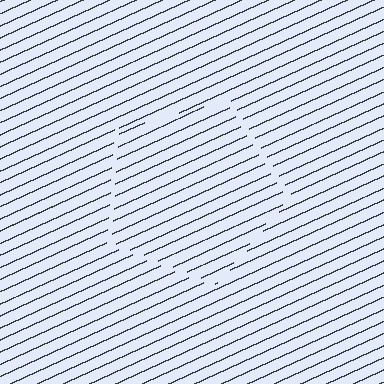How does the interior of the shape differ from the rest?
The interior of the shape contains the same grating, shifted by half a period — the contour is defined by the phase discontinuity where line-ends from the inner and outer gratings abut.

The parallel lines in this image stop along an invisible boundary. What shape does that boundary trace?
An illusory pentagon. The interior of the shape contains the same grating, shifted by half a period — the contour is defined by the phase discontinuity where line-ends from the inner and outer gratings abut.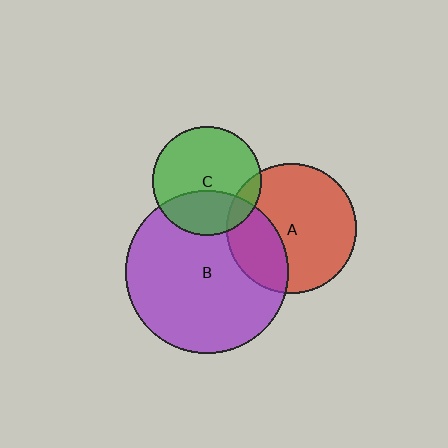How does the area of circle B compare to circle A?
Approximately 1.6 times.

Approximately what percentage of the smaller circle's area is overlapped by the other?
Approximately 35%.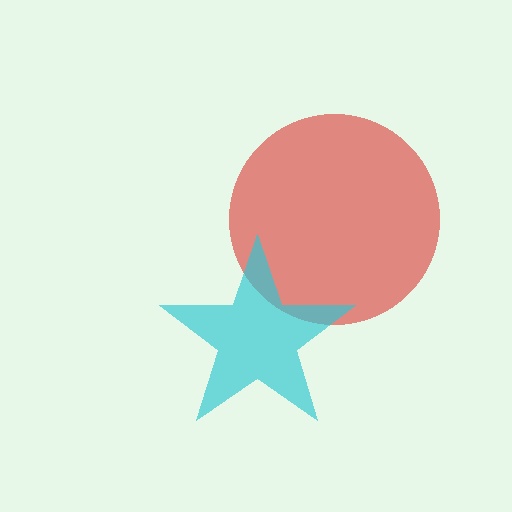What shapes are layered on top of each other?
The layered shapes are: a red circle, a cyan star.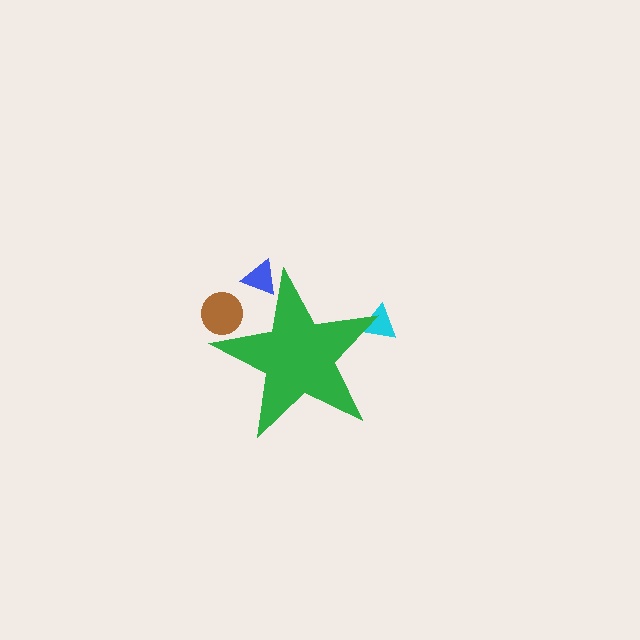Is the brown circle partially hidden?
Yes, the brown circle is partially hidden behind the green star.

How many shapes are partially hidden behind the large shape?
3 shapes are partially hidden.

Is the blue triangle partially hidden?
Yes, the blue triangle is partially hidden behind the green star.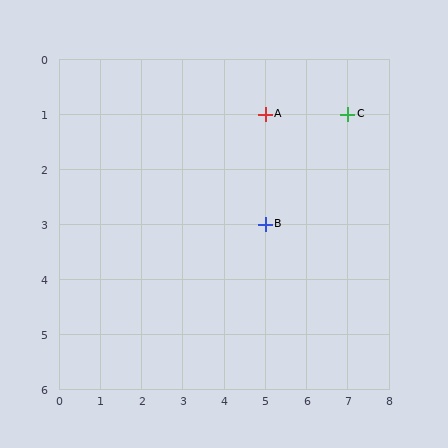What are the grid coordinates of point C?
Point C is at grid coordinates (7, 1).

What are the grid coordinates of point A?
Point A is at grid coordinates (5, 1).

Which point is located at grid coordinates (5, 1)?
Point A is at (5, 1).